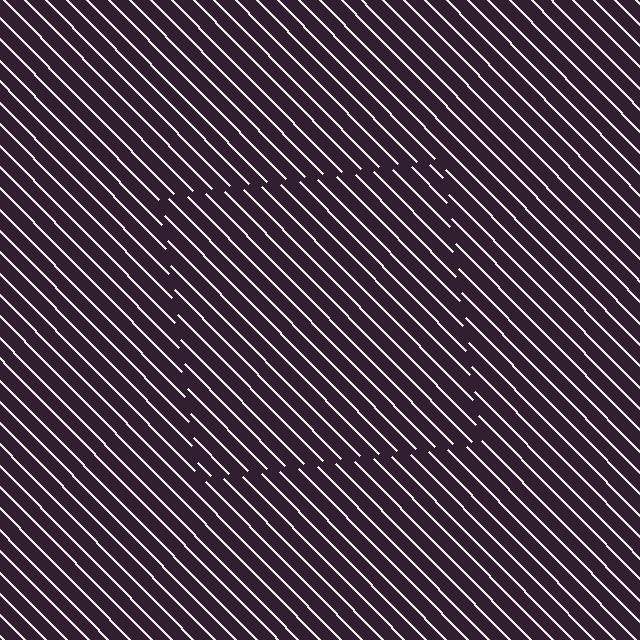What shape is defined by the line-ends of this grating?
An illusory square. The interior of the shape contains the same grating, shifted by half a period — the contour is defined by the phase discontinuity where line-ends from the inner and outer gratings abut.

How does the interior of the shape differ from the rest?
The interior of the shape contains the same grating, shifted by half a period — the contour is defined by the phase discontinuity where line-ends from the inner and outer gratings abut.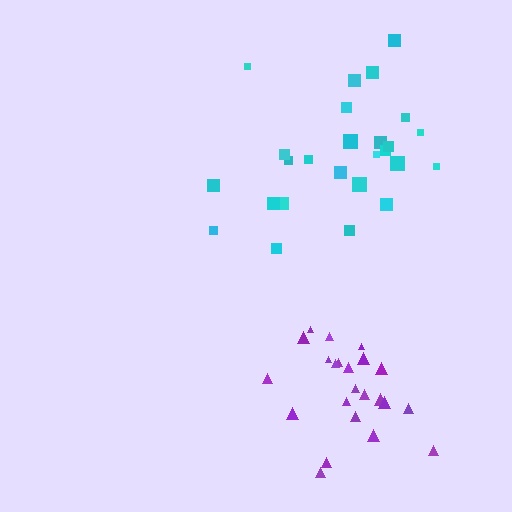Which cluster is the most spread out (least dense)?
Cyan.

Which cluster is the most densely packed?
Purple.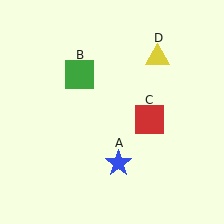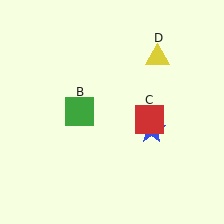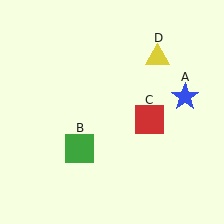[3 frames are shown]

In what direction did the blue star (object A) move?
The blue star (object A) moved up and to the right.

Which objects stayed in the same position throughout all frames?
Red square (object C) and yellow triangle (object D) remained stationary.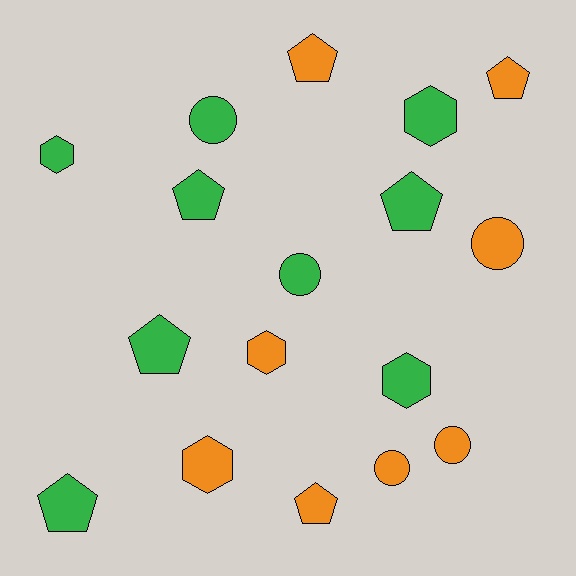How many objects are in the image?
There are 17 objects.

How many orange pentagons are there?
There are 3 orange pentagons.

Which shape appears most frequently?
Pentagon, with 7 objects.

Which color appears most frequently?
Green, with 9 objects.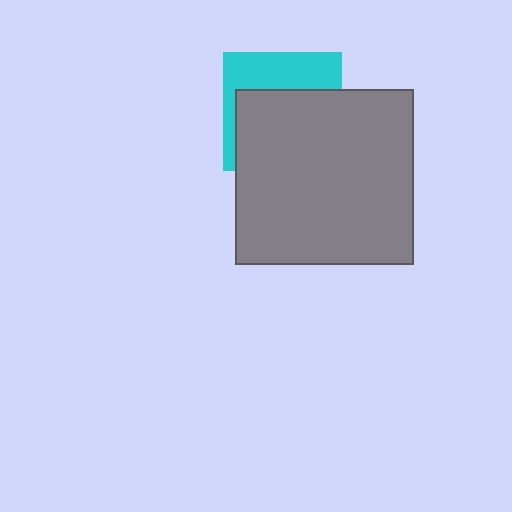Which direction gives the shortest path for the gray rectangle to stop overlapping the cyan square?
Moving down gives the shortest separation.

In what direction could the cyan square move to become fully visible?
The cyan square could move up. That would shift it out from behind the gray rectangle entirely.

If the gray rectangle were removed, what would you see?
You would see the complete cyan square.